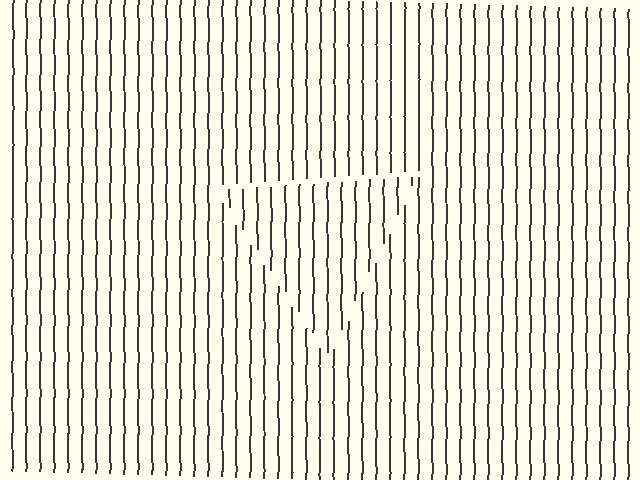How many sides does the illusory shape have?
3 sides — the line-ends trace a triangle.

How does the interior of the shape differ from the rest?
The interior of the shape contains the same grating, shifted by half a period — the contour is defined by the phase discontinuity where line-ends from the inner and outer gratings abut.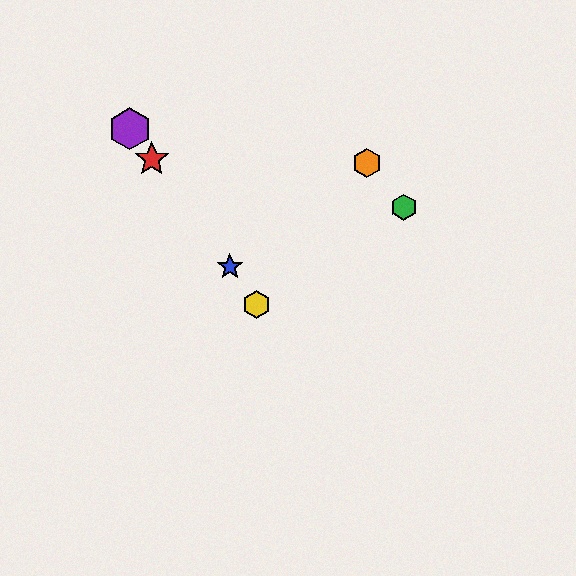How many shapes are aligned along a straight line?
4 shapes (the red star, the blue star, the yellow hexagon, the purple hexagon) are aligned along a straight line.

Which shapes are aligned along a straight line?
The red star, the blue star, the yellow hexagon, the purple hexagon are aligned along a straight line.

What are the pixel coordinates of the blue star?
The blue star is at (230, 267).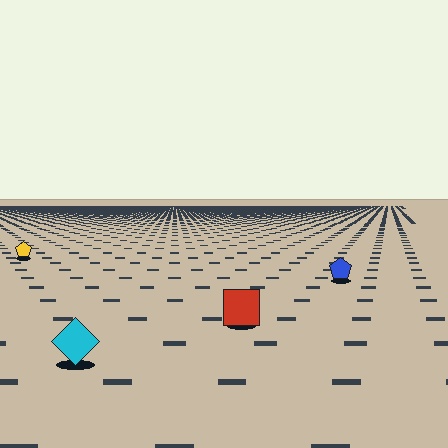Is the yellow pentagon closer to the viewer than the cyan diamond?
No. The cyan diamond is closer — you can tell from the texture gradient: the ground texture is coarser near it.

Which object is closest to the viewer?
The cyan diamond is closest. The texture marks near it are larger and more spread out.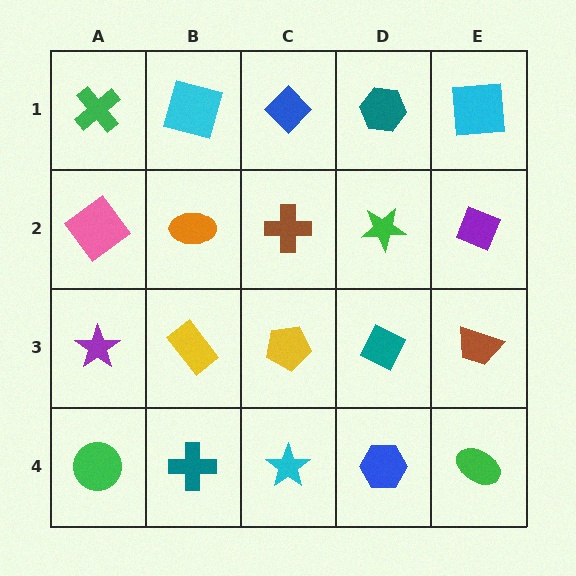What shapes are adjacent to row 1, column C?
A brown cross (row 2, column C), a cyan square (row 1, column B), a teal hexagon (row 1, column D).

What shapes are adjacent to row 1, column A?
A pink diamond (row 2, column A), a cyan square (row 1, column B).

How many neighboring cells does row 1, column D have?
3.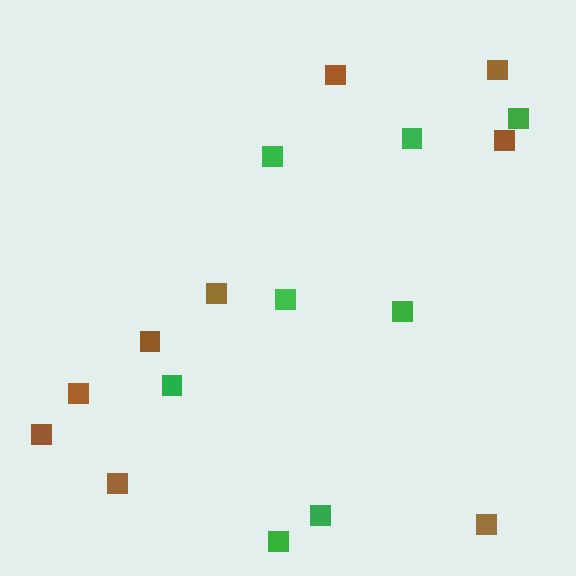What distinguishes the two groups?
There are 2 groups: one group of brown squares (9) and one group of green squares (8).